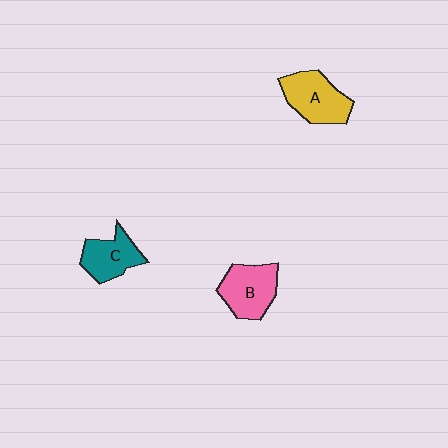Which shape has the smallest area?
Shape C (teal).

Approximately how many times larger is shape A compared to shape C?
Approximately 1.2 times.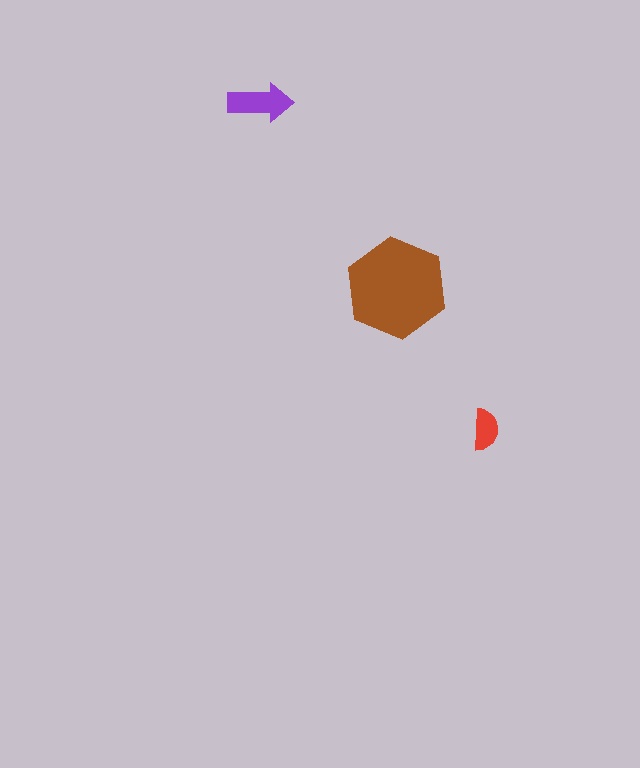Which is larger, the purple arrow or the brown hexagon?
The brown hexagon.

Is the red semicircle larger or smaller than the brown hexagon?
Smaller.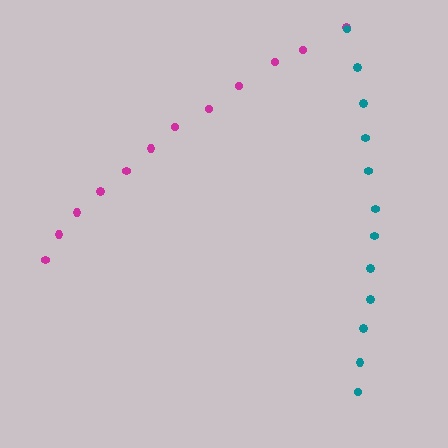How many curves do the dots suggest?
There are 2 distinct paths.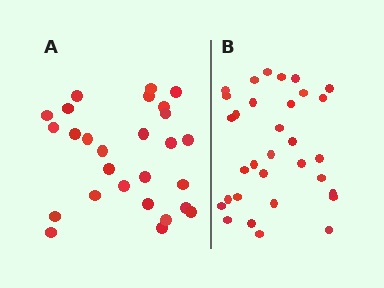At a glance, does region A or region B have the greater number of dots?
Region B (the right region) has more dots.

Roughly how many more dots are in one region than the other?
Region B has about 5 more dots than region A.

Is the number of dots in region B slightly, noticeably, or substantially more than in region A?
Region B has only slightly more — the two regions are fairly close. The ratio is roughly 1.2 to 1.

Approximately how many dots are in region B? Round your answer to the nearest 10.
About 30 dots. (The exact count is 32, which rounds to 30.)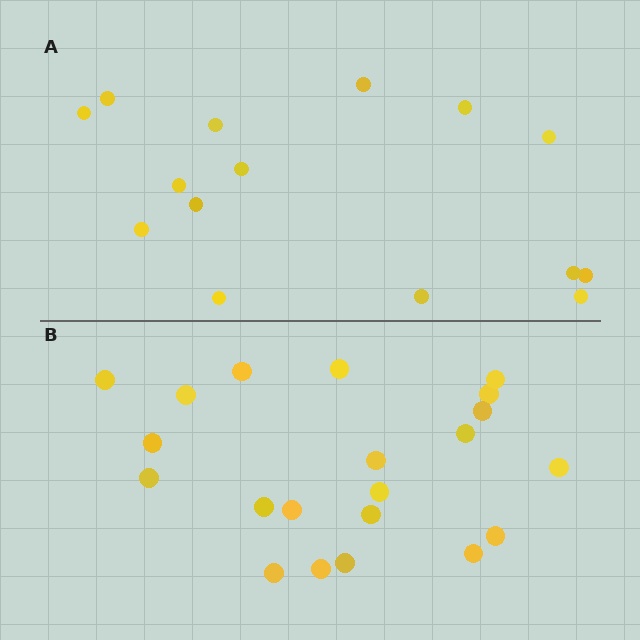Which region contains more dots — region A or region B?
Region B (the bottom region) has more dots.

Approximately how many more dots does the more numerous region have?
Region B has about 6 more dots than region A.